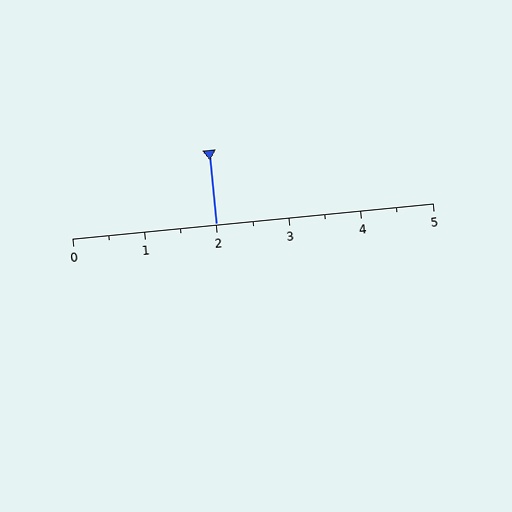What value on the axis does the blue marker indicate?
The marker indicates approximately 2.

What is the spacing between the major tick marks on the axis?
The major ticks are spaced 1 apart.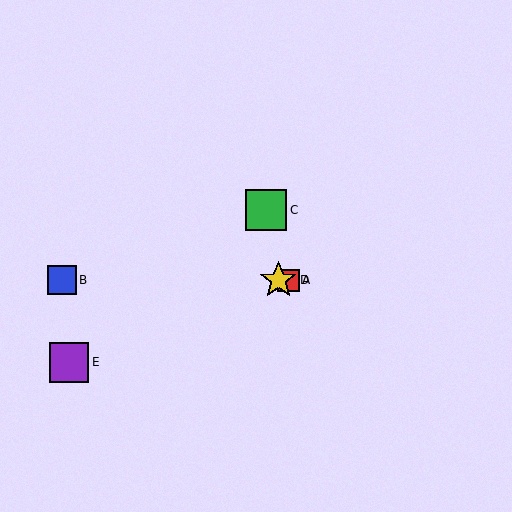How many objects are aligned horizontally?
3 objects (A, B, D) are aligned horizontally.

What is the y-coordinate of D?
Object D is at y≈280.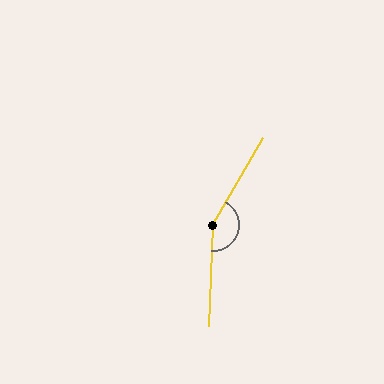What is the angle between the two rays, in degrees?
Approximately 152 degrees.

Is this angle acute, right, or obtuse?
It is obtuse.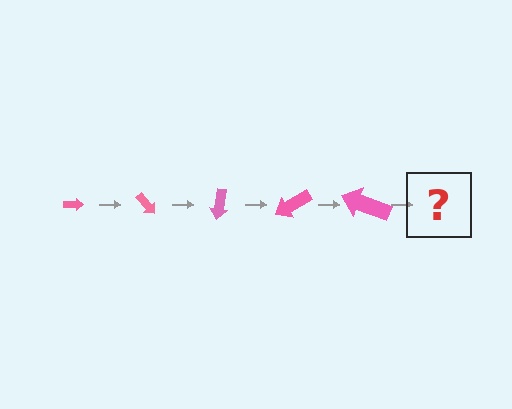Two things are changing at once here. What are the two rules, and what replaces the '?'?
The two rules are that the arrow grows larger each step and it rotates 50 degrees each step. The '?' should be an arrow, larger than the previous one and rotated 250 degrees from the start.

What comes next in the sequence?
The next element should be an arrow, larger than the previous one and rotated 250 degrees from the start.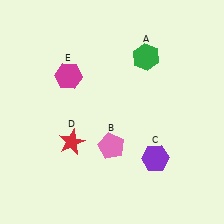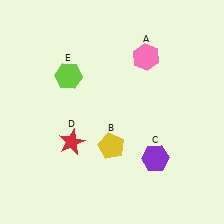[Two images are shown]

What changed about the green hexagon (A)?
In Image 1, A is green. In Image 2, it changed to pink.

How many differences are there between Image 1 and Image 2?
There are 3 differences between the two images.